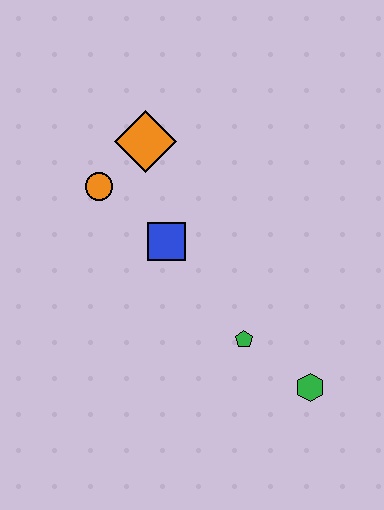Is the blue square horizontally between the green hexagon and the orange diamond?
Yes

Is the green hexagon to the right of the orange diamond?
Yes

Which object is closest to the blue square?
The orange circle is closest to the blue square.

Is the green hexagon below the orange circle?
Yes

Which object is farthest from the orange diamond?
The green hexagon is farthest from the orange diamond.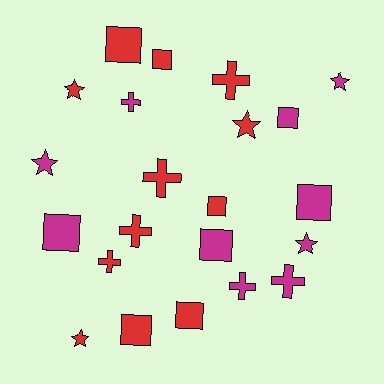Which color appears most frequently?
Red, with 12 objects.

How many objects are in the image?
There are 22 objects.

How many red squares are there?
There are 5 red squares.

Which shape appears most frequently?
Square, with 9 objects.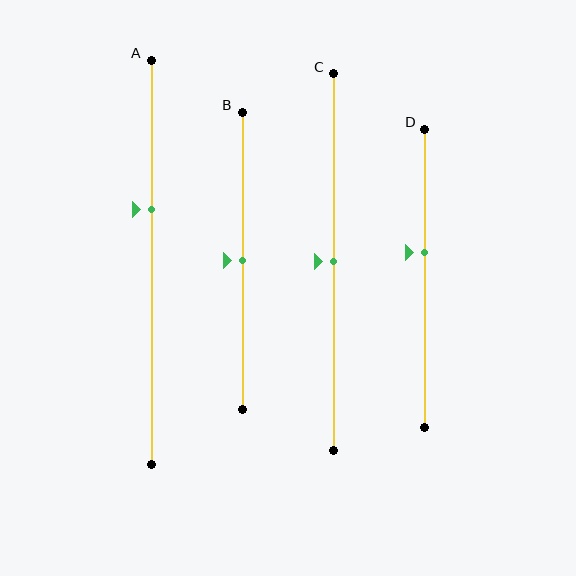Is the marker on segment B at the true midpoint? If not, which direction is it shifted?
Yes, the marker on segment B is at the true midpoint.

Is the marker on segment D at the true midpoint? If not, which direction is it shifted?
No, the marker on segment D is shifted upward by about 9% of the segment length.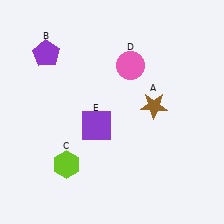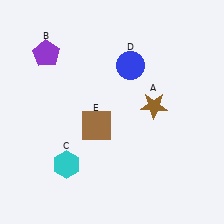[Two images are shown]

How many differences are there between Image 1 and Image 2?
There are 3 differences between the two images.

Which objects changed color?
C changed from lime to cyan. D changed from pink to blue. E changed from purple to brown.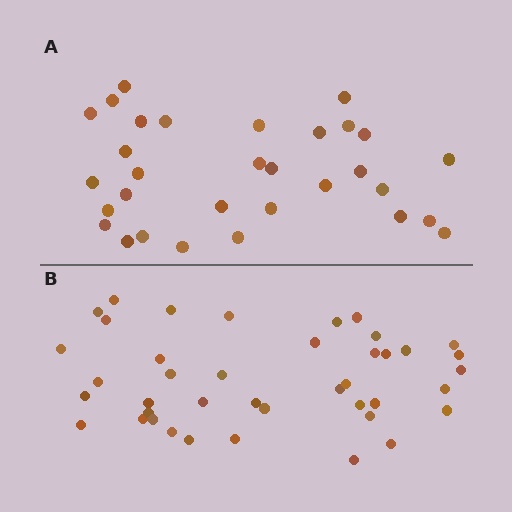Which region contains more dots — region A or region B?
Region B (the bottom region) has more dots.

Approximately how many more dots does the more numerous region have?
Region B has roughly 10 or so more dots than region A.